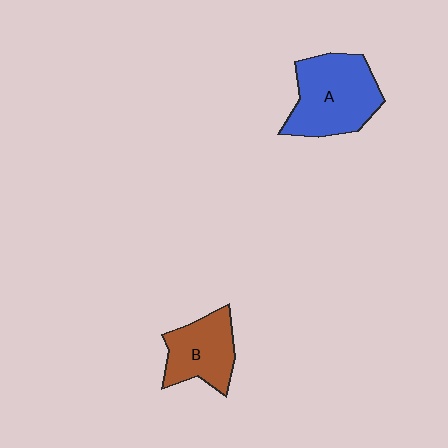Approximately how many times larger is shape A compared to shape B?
Approximately 1.4 times.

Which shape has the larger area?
Shape A (blue).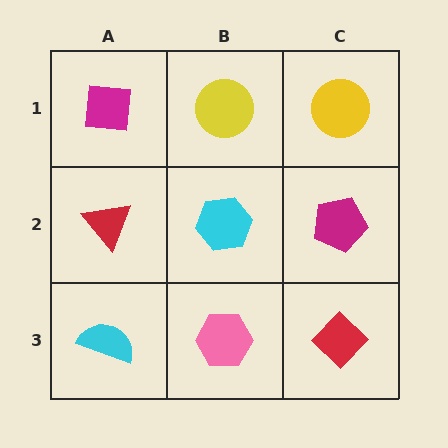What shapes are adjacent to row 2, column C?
A yellow circle (row 1, column C), a red diamond (row 3, column C), a cyan hexagon (row 2, column B).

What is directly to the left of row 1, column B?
A magenta square.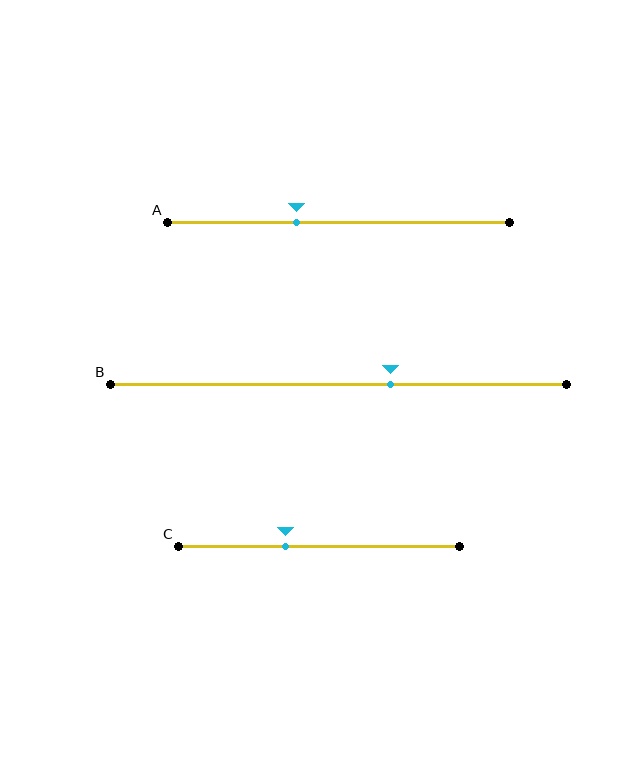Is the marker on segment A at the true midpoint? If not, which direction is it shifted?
No, the marker on segment A is shifted to the left by about 12% of the segment length.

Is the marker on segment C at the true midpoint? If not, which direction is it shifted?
No, the marker on segment C is shifted to the left by about 12% of the segment length.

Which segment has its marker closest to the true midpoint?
Segment B has its marker closest to the true midpoint.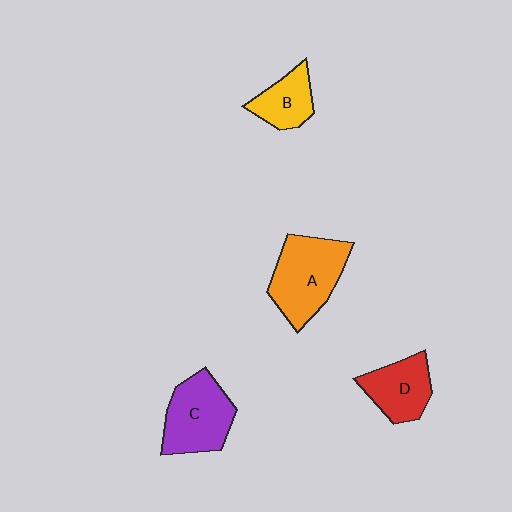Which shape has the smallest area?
Shape B (yellow).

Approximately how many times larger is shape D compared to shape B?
Approximately 1.3 times.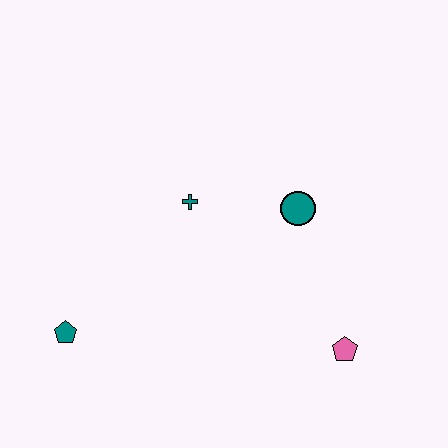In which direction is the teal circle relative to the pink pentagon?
The teal circle is above the pink pentagon.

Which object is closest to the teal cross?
The teal circle is closest to the teal cross.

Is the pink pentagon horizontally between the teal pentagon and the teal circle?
No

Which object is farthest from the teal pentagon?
The pink pentagon is farthest from the teal pentagon.